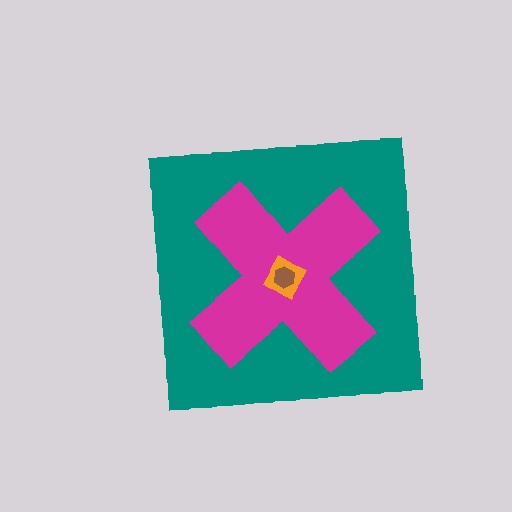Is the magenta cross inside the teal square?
Yes.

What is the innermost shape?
The brown hexagon.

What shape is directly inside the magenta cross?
The orange diamond.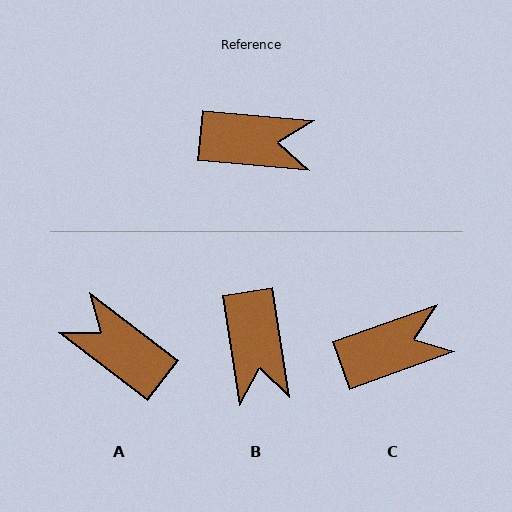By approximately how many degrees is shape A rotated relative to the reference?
Approximately 148 degrees counter-clockwise.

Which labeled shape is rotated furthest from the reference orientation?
A, about 148 degrees away.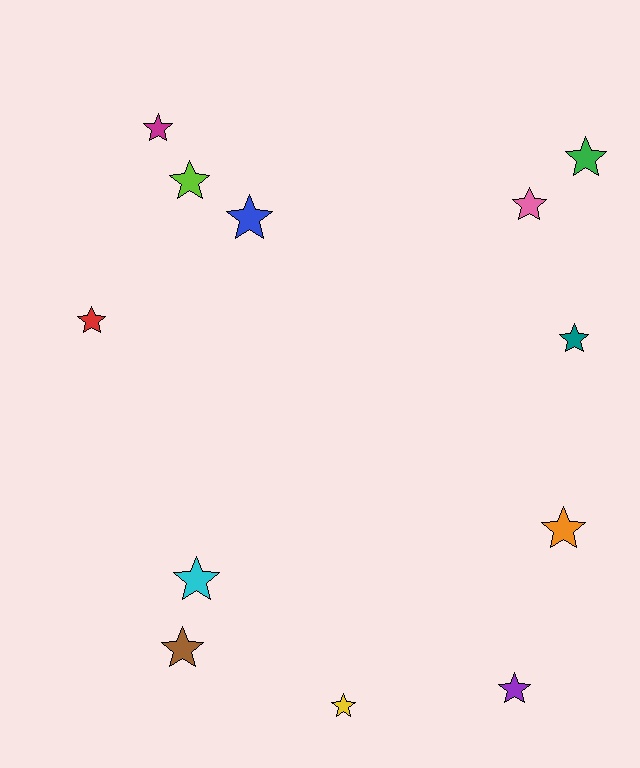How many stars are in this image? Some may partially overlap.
There are 12 stars.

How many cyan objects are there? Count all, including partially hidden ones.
There is 1 cyan object.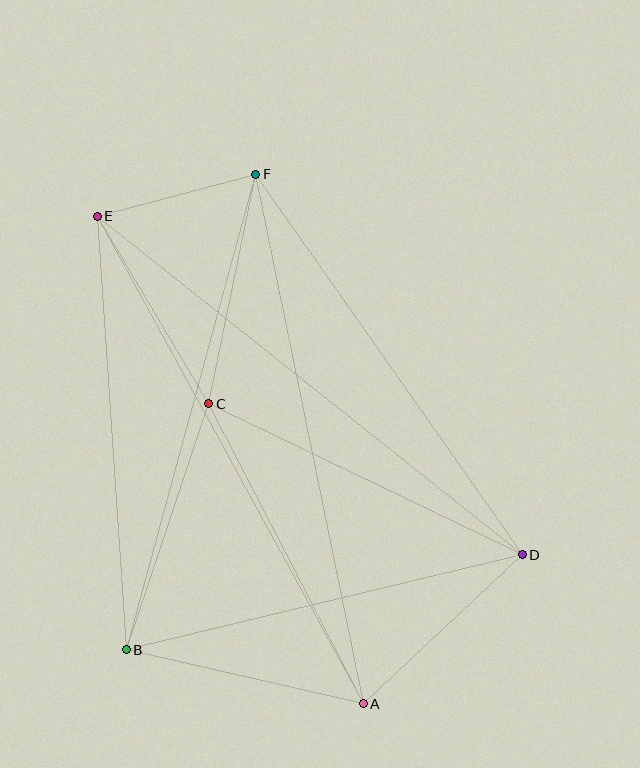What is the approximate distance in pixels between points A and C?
The distance between A and C is approximately 338 pixels.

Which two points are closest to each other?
Points E and F are closest to each other.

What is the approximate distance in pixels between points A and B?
The distance between A and B is approximately 243 pixels.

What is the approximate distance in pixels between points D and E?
The distance between D and E is approximately 544 pixels.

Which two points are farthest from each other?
Points A and E are farthest from each other.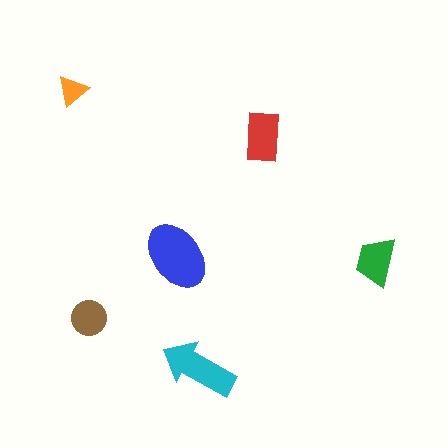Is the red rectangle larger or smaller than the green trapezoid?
Larger.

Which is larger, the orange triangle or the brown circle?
The brown circle.